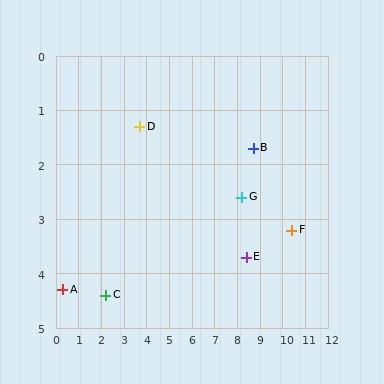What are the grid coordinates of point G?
Point G is at approximately (8.2, 2.6).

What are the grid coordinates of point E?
Point E is at approximately (8.4, 3.7).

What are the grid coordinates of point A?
Point A is at approximately (0.3, 4.3).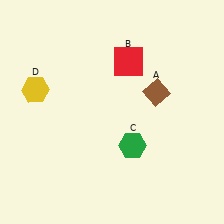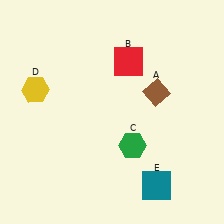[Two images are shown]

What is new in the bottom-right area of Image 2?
A teal square (E) was added in the bottom-right area of Image 2.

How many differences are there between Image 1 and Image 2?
There is 1 difference between the two images.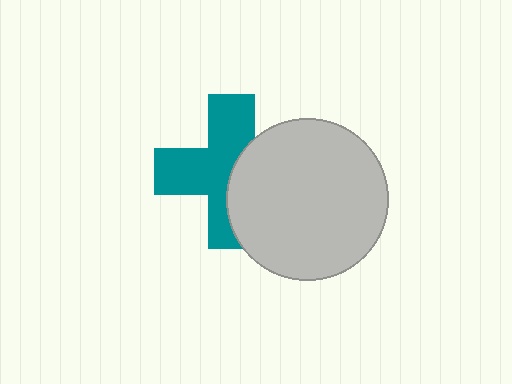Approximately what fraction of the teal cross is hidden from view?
Roughly 40% of the teal cross is hidden behind the light gray circle.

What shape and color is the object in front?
The object in front is a light gray circle.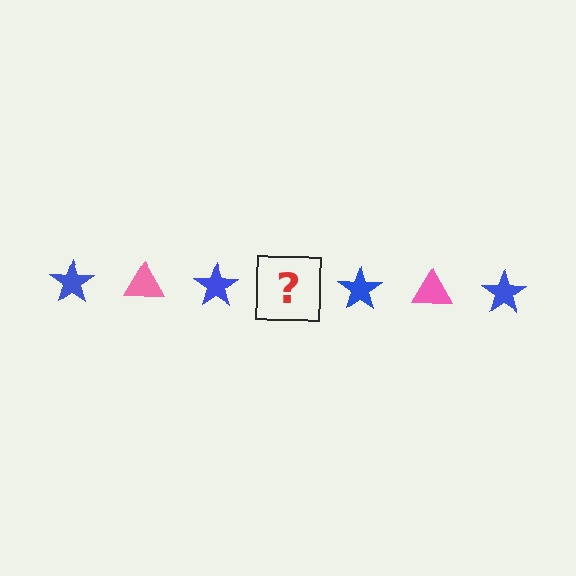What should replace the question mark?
The question mark should be replaced with a pink triangle.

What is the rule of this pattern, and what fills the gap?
The rule is that the pattern alternates between blue star and pink triangle. The gap should be filled with a pink triangle.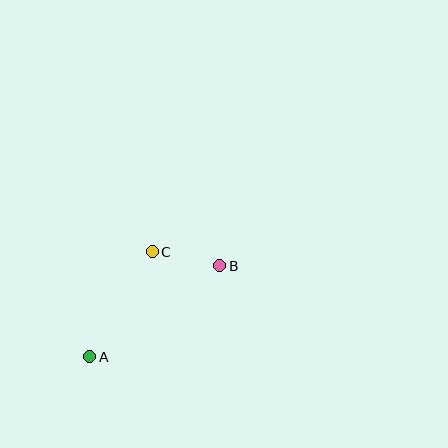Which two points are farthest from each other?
Points A and B are farthest from each other.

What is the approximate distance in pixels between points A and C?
The distance between A and C is approximately 122 pixels.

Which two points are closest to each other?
Points B and C are closest to each other.